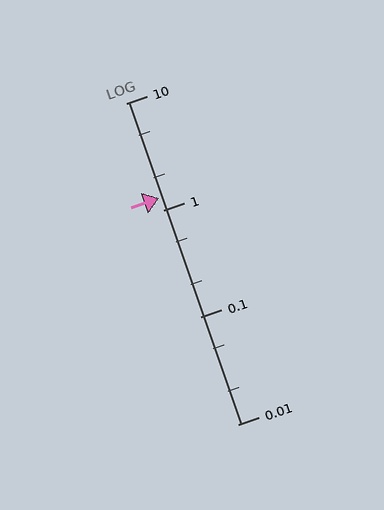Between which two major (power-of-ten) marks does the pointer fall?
The pointer is between 1 and 10.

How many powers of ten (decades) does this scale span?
The scale spans 3 decades, from 0.01 to 10.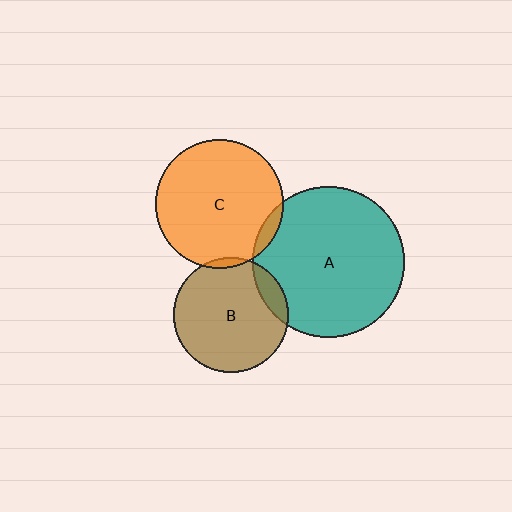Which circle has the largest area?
Circle A (teal).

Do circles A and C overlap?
Yes.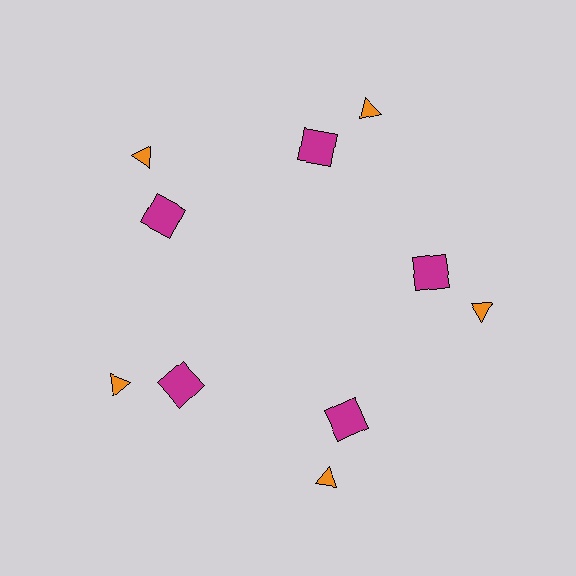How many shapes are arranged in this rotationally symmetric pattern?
There are 10 shapes, arranged in 5 groups of 2.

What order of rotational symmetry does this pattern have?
This pattern has 5-fold rotational symmetry.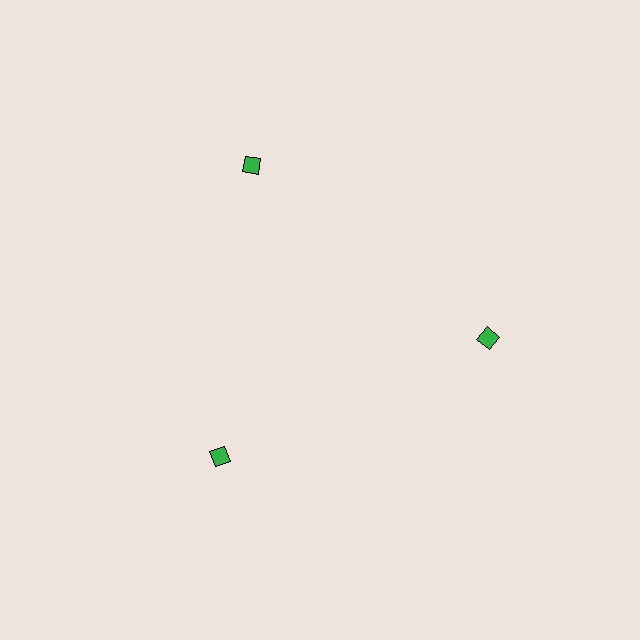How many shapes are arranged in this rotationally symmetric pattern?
There are 3 shapes, arranged in 3 groups of 1.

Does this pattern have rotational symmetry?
Yes, this pattern has 3-fold rotational symmetry. It looks the same after rotating 120 degrees around the center.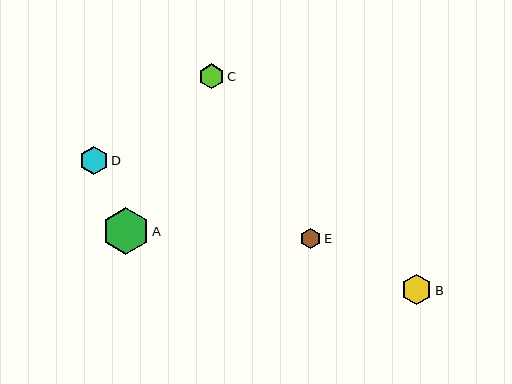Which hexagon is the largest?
Hexagon A is the largest with a size of approximately 47 pixels.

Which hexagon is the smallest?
Hexagon E is the smallest with a size of approximately 20 pixels.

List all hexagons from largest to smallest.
From largest to smallest: A, B, D, C, E.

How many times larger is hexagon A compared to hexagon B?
Hexagon A is approximately 1.5 times the size of hexagon B.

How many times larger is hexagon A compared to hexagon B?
Hexagon A is approximately 1.5 times the size of hexagon B.